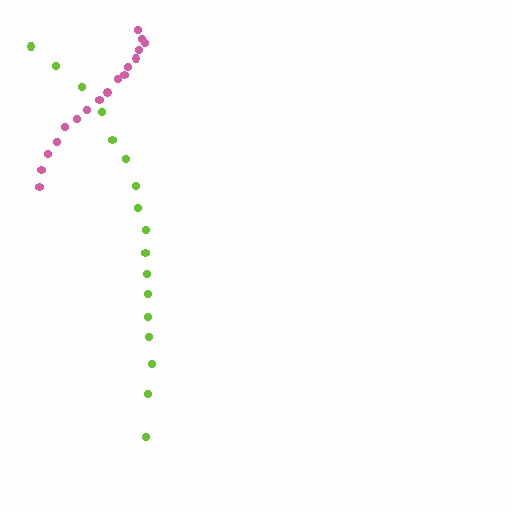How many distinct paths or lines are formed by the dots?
There are 2 distinct paths.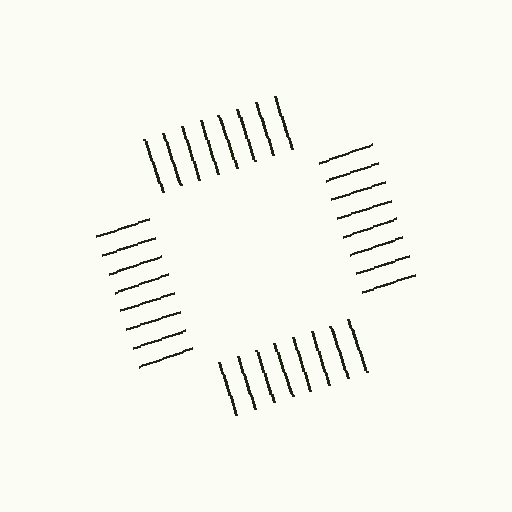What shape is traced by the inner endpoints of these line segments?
An illusory square — the line segments terminate on its edges but no continuous stroke is drawn.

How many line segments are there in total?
32 — 8 along each of the 4 edges.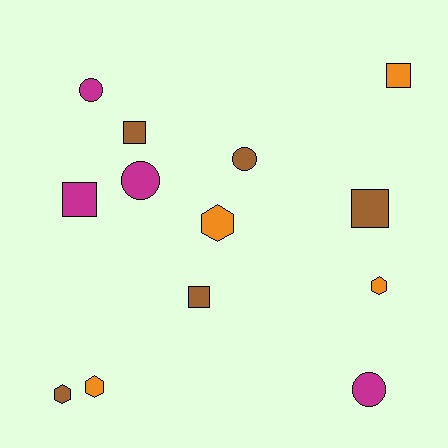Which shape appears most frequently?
Square, with 5 objects.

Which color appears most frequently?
Brown, with 5 objects.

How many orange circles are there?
There are no orange circles.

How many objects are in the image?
There are 13 objects.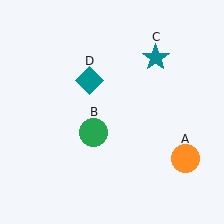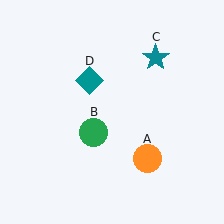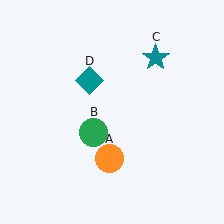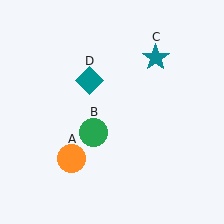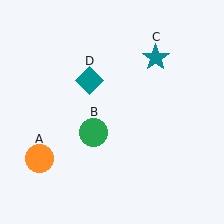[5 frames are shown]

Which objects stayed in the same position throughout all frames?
Green circle (object B) and teal star (object C) and teal diamond (object D) remained stationary.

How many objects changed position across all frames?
1 object changed position: orange circle (object A).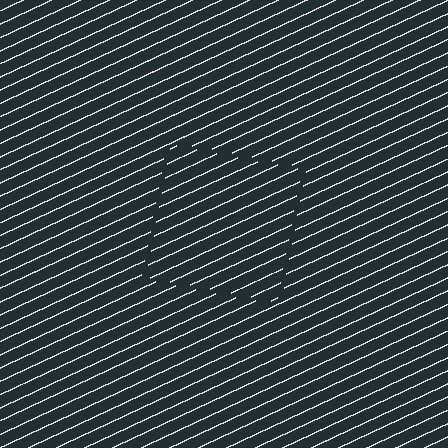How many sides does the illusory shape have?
4 sides — the line-ends trace a square.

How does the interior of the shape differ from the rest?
The interior of the shape contains the same grating, shifted by half a period — the contour is defined by the phase discontinuity where line-ends from the inner and outer gratings abut.